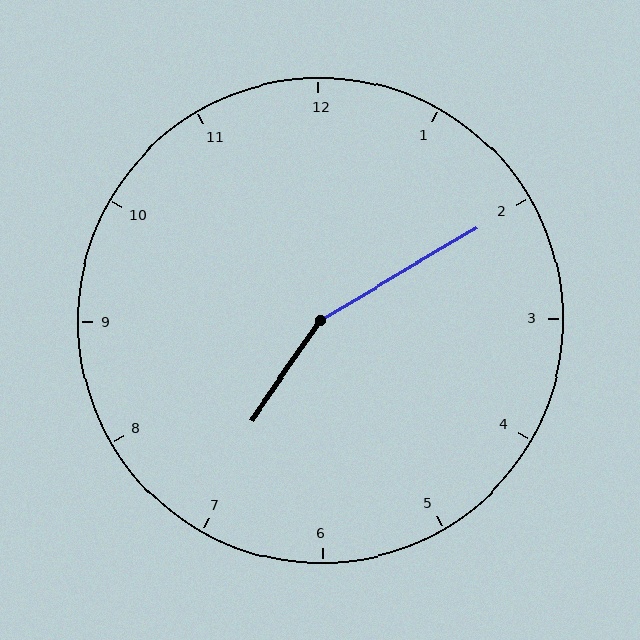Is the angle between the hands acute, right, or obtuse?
It is obtuse.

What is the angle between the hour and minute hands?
Approximately 155 degrees.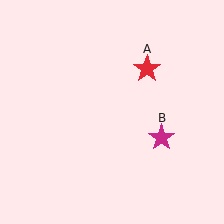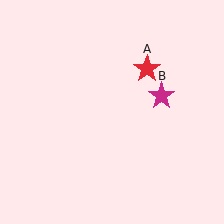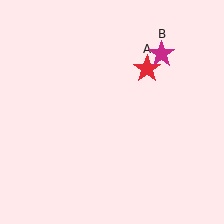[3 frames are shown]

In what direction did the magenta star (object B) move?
The magenta star (object B) moved up.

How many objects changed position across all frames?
1 object changed position: magenta star (object B).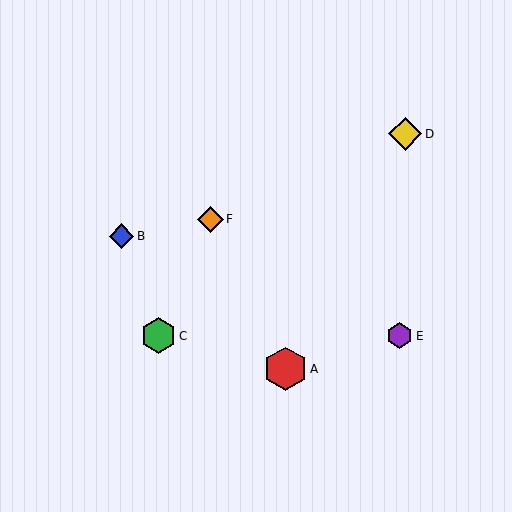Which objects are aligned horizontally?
Objects C, E are aligned horizontally.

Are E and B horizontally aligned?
No, E is at y≈336 and B is at y≈236.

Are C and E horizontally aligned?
Yes, both are at y≈336.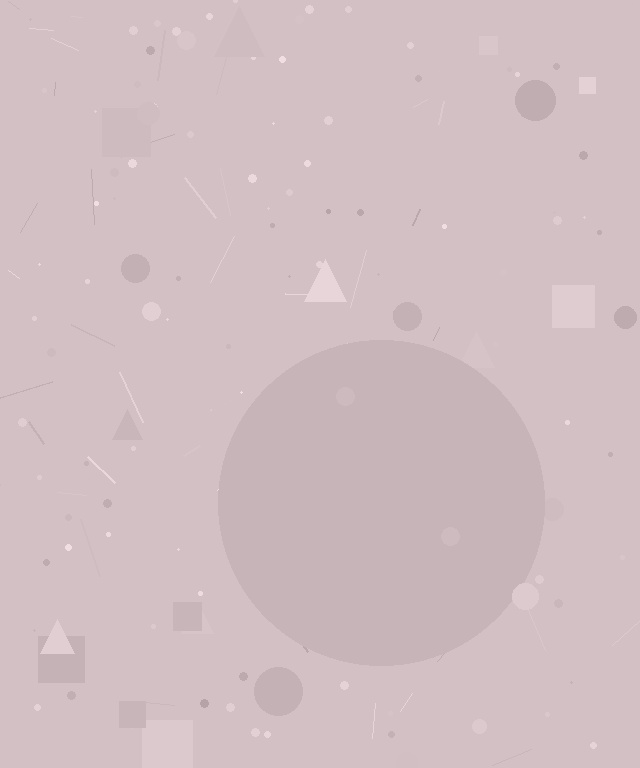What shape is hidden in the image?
A circle is hidden in the image.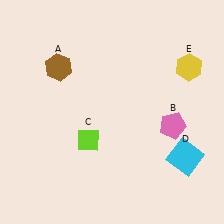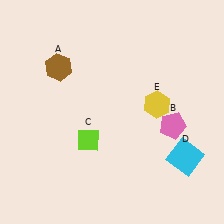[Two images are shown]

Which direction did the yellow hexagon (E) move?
The yellow hexagon (E) moved down.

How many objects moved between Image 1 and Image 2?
1 object moved between the two images.